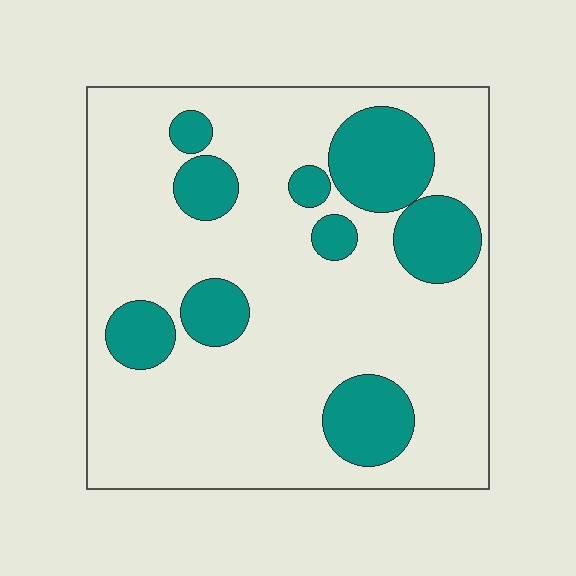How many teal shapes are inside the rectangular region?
9.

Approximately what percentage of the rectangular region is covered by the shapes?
Approximately 25%.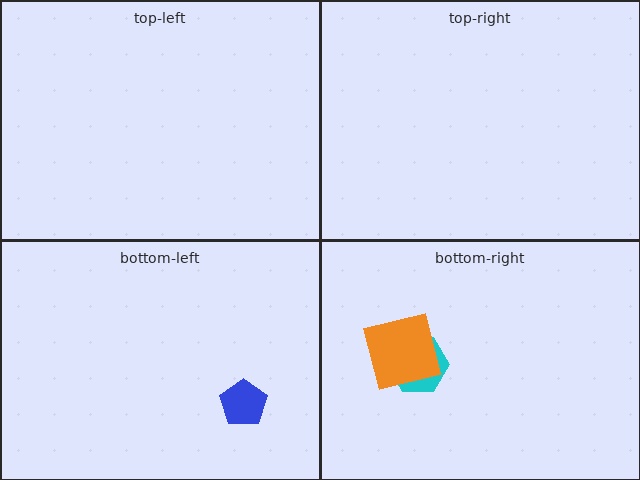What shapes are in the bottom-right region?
The cyan hexagon, the orange square.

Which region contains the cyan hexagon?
The bottom-right region.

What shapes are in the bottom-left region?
The blue pentagon.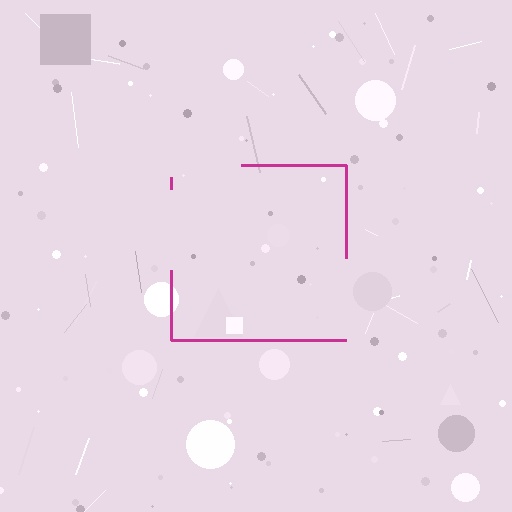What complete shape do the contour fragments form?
The contour fragments form a square.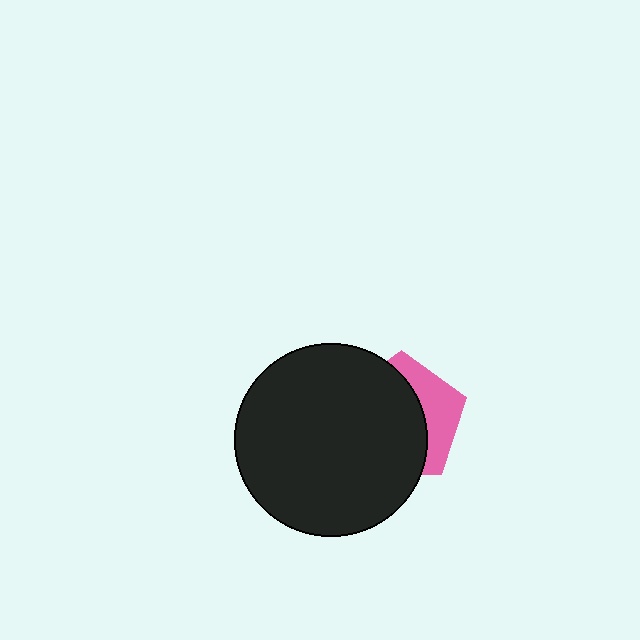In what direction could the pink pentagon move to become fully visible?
The pink pentagon could move right. That would shift it out from behind the black circle entirely.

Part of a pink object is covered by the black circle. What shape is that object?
It is a pentagon.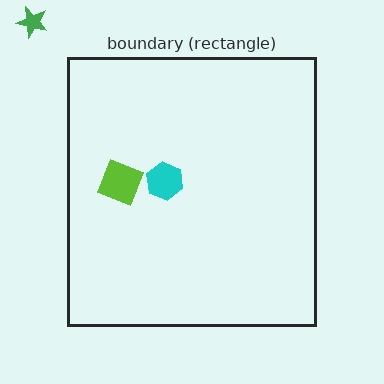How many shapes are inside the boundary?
2 inside, 1 outside.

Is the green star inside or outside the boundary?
Outside.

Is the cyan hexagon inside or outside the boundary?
Inside.